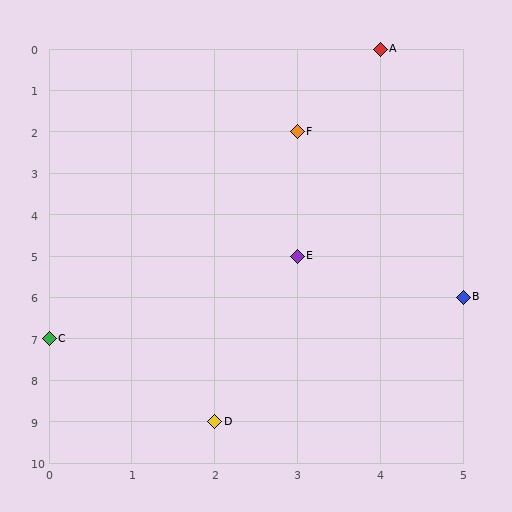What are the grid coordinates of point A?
Point A is at grid coordinates (4, 0).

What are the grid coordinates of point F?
Point F is at grid coordinates (3, 2).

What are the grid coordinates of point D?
Point D is at grid coordinates (2, 9).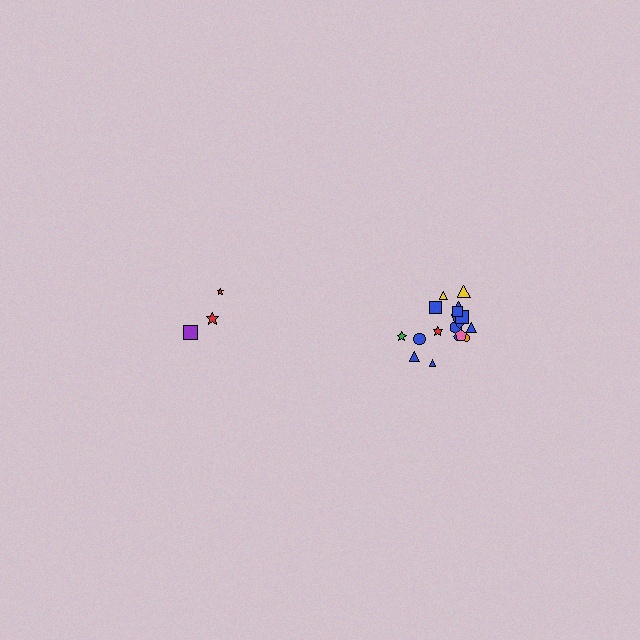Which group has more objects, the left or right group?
The right group.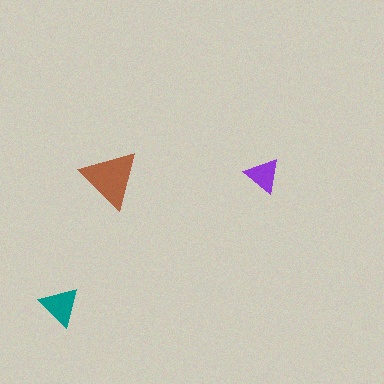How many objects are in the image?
There are 3 objects in the image.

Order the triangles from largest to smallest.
the brown one, the teal one, the purple one.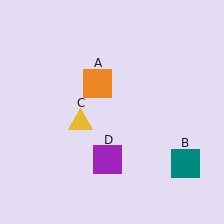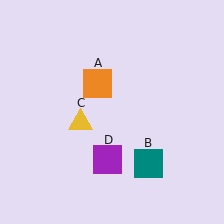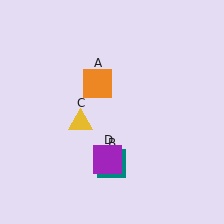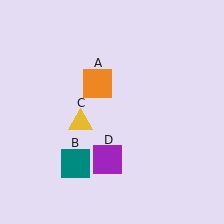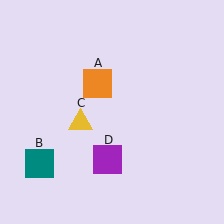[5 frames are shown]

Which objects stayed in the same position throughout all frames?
Orange square (object A) and yellow triangle (object C) and purple square (object D) remained stationary.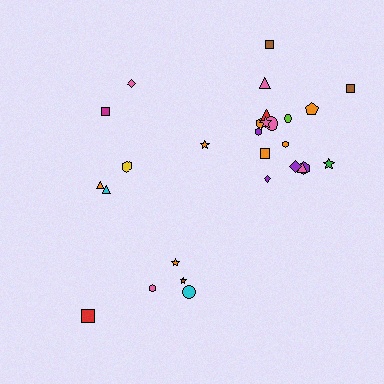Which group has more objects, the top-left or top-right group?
The top-right group.